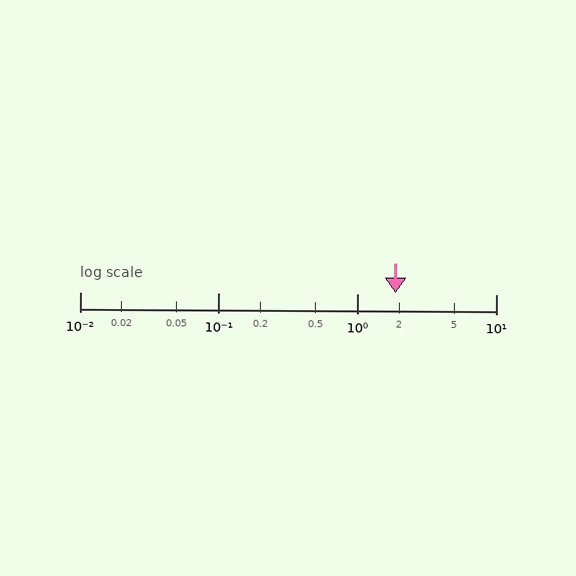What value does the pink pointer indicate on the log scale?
The pointer indicates approximately 1.9.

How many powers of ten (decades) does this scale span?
The scale spans 3 decades, from 0.01 to 10.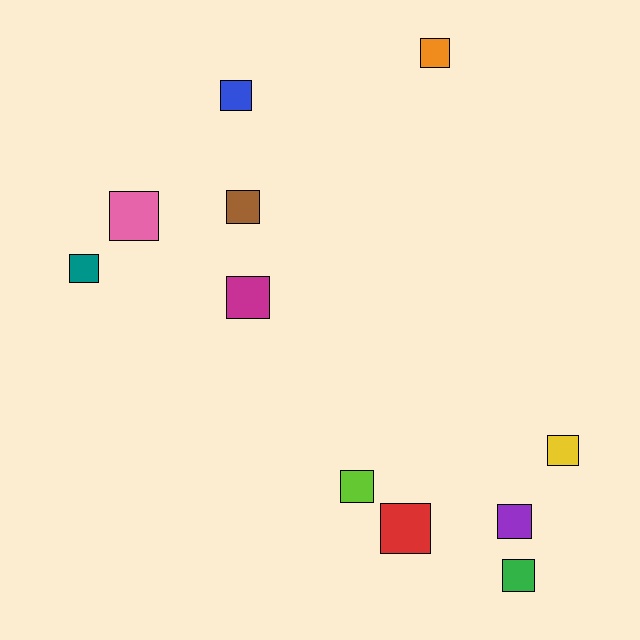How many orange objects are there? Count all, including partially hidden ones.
There is 1 orange object.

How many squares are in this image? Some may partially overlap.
There are 11 squares.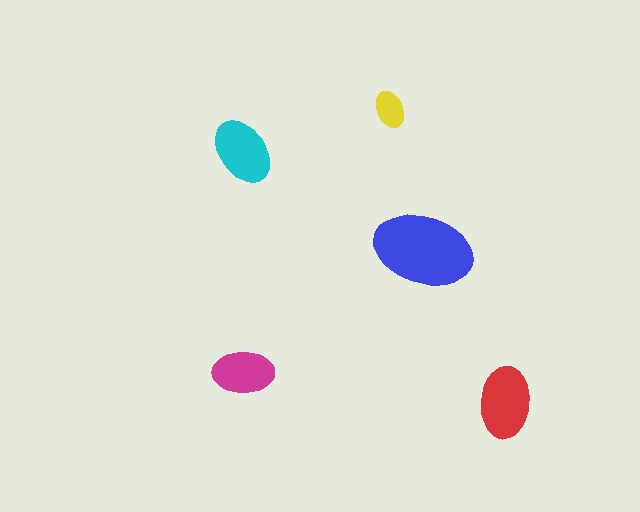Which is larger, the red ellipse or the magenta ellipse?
The red one.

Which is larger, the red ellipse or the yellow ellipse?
The red one.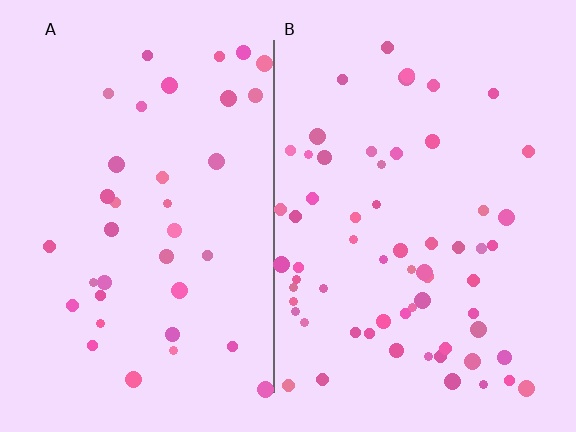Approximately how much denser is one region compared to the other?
Approximately 1.7× — region B over region A.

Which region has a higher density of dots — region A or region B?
B (the right).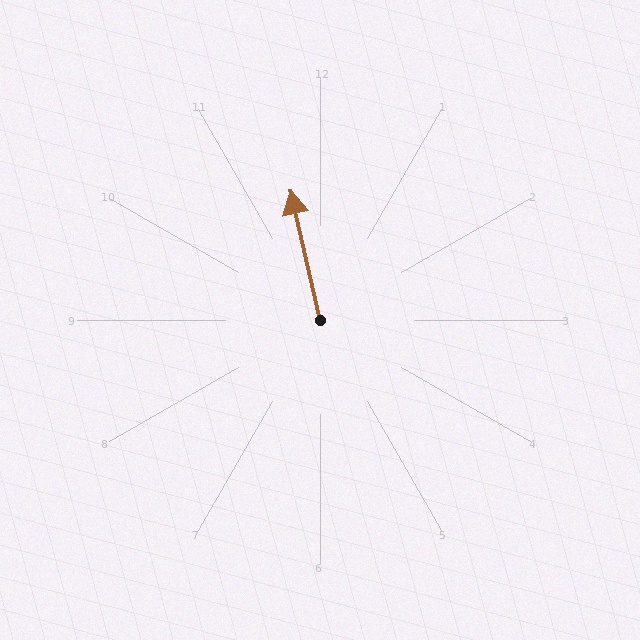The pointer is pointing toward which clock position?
Roughly 12 o'clock.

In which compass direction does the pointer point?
North.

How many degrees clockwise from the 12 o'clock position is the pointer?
Approximately 347 degrees.